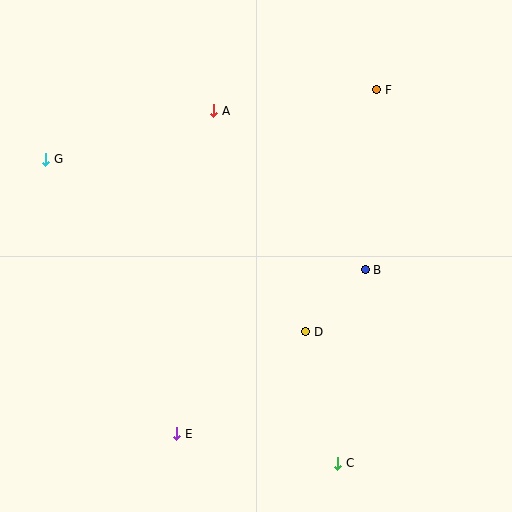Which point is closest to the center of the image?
Point D at (306, 332) is closest to the center.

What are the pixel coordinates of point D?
Point D is at (306, 332).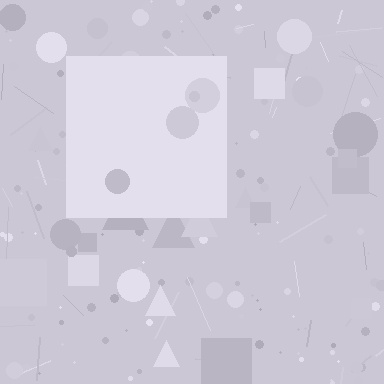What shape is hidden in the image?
A square is hidden in the image.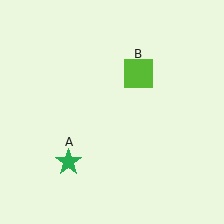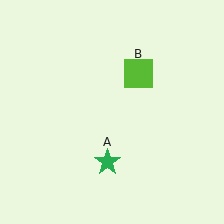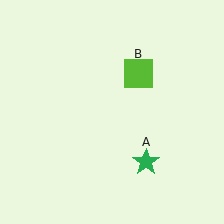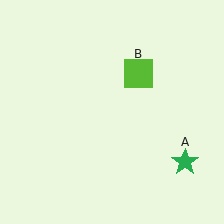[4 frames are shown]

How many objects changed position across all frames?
1 object changed position: green star (object A).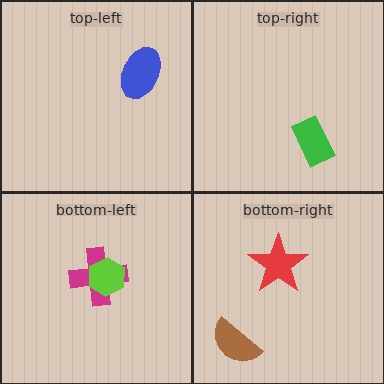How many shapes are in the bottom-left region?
2.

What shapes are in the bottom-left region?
The magenta cross, the lime hexagon.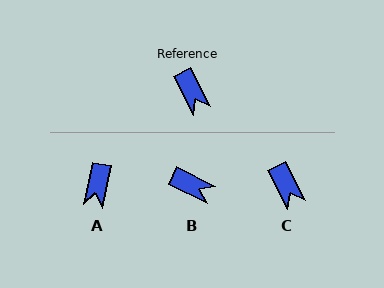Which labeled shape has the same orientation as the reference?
C.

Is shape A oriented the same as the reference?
No, it is off by about 39 degrees.